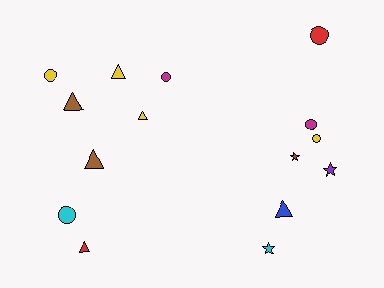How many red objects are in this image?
There are 3 red objects.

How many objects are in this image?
There are 15 objects.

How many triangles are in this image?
There are 6 triangles.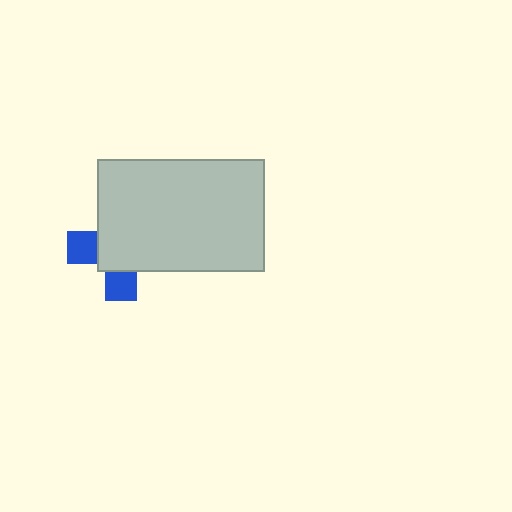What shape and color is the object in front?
The object in front is a light gray rectangle.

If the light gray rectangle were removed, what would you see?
You would see the complete blue cross.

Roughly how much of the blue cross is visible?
A small part of it is visible (roughly 33%).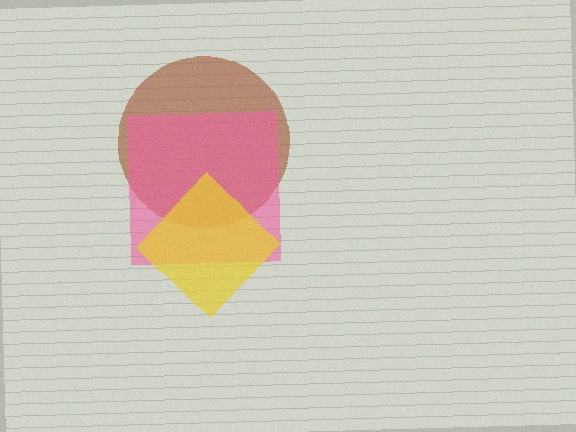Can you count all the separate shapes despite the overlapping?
Yes, there are 3 separate shapes.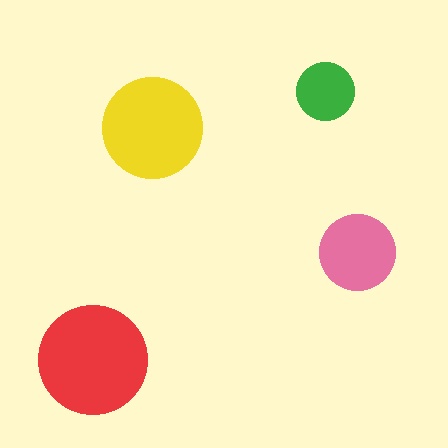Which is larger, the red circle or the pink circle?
The red one.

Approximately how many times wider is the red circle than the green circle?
About 2 times wider.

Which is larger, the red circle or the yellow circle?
The red one.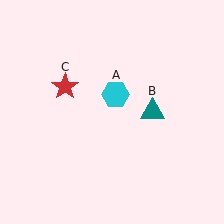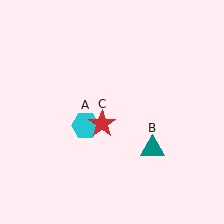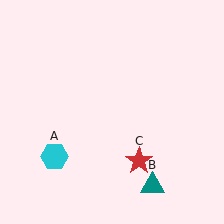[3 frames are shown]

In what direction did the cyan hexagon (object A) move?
The cyan hexagon (object A) moved down and to the left.